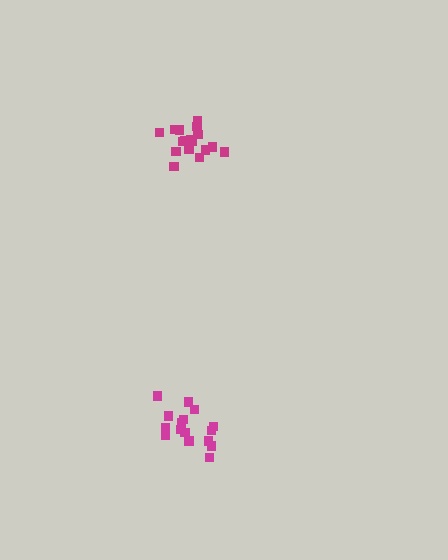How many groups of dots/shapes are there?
There are 2 groups.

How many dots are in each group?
Group 1: 16 dots, Group 2: 17 dots (33 total).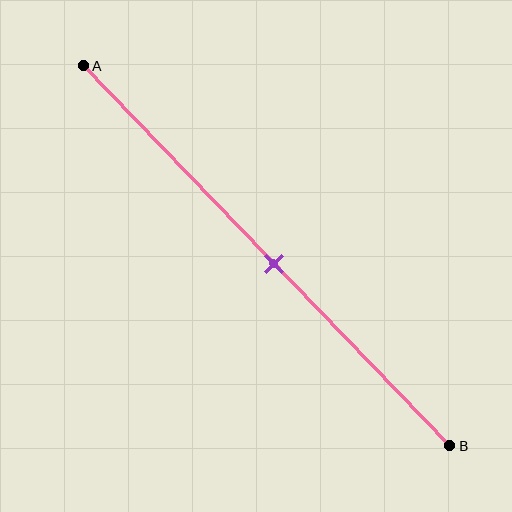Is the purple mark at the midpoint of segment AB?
Yes, the mark is approximately at the midpoint.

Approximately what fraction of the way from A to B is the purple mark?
The purple mark is approximately 50% of the way from A to B.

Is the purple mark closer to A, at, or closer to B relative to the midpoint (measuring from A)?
The purple mark is approximately at the midpoint of segment AB.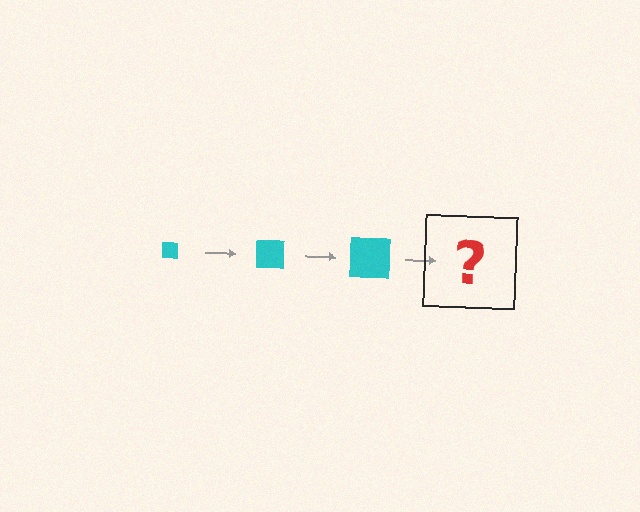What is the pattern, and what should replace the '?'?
The pattern is that the square gets progressively larger each step. The '?' should be a cyan square, larger than the previous one.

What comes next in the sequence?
The next element should be a cyan square, larger than the previous one.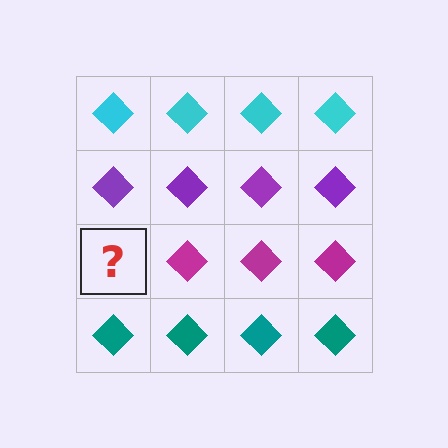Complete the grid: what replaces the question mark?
The question mark should be replaced with a magenta diamond.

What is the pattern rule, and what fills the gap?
The rule is that each row has a consistent color. The gap should be filled with a magenta diamond.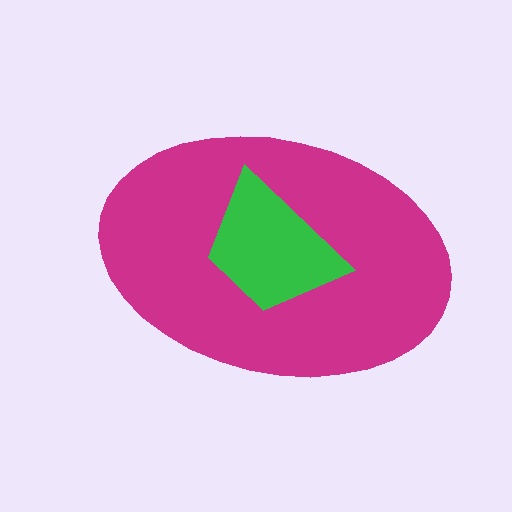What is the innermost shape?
The green trapezoid.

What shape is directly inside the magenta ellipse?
The green trapezoid.